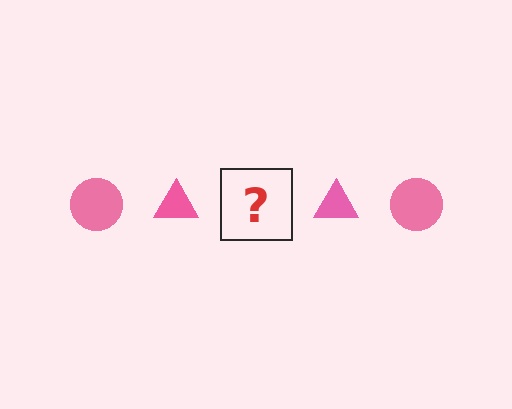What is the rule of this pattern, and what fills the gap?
The rule is that the pattern cycles through circle, triangle shapes in pink. The gap should be filled with a pink circle.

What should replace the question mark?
The question mark should be replaced with a pink circle.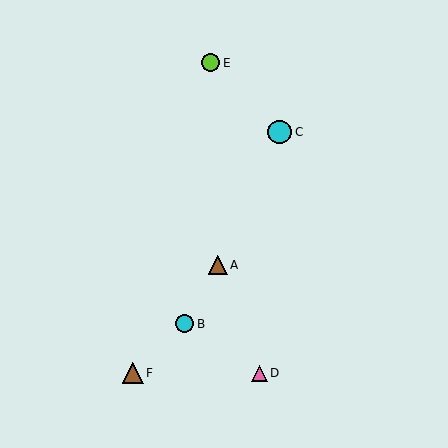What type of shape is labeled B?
Shape B is a cyan circle.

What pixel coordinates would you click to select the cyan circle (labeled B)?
Click at (185, 324) to select the cyan circle B.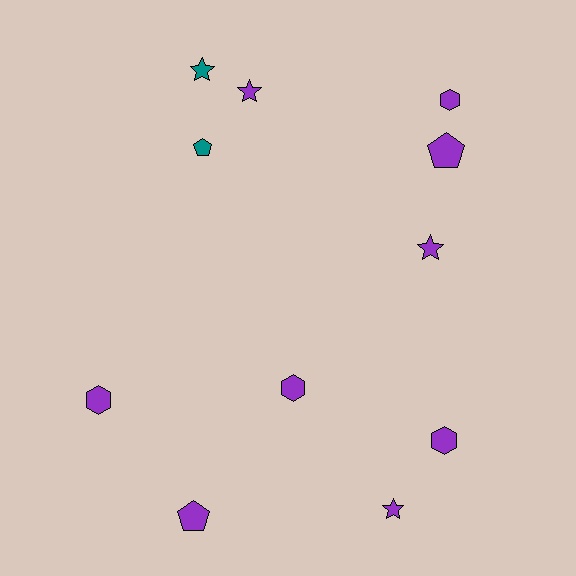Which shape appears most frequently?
Star, with 4 objects.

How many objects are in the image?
There are 11 objects.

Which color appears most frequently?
Purple, with 9 objects.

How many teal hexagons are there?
There are no teal hexagons.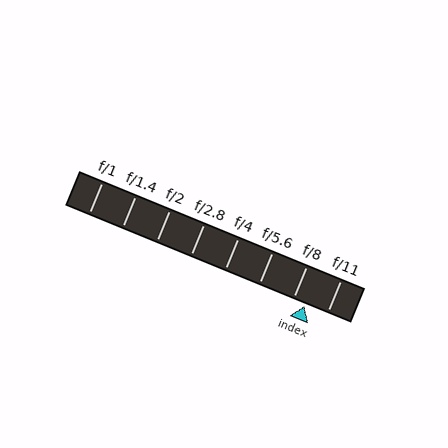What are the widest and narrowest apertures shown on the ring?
The widest aperture shown is f/1 and the narrowest is f/11.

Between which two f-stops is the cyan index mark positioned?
The index mark is between f/8 and f/11.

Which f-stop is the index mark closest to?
The index mark is closest to f/8.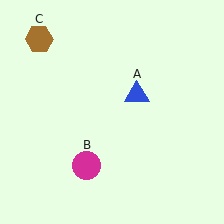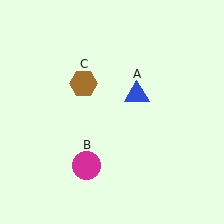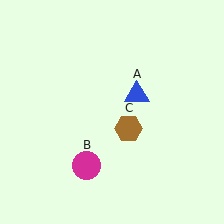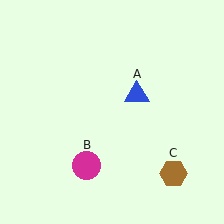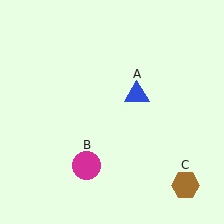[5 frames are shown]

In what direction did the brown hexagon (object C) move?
The brown hexagon (object C) moved down and to the right.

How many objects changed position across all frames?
1 object changed position: brown hexagon (object C).